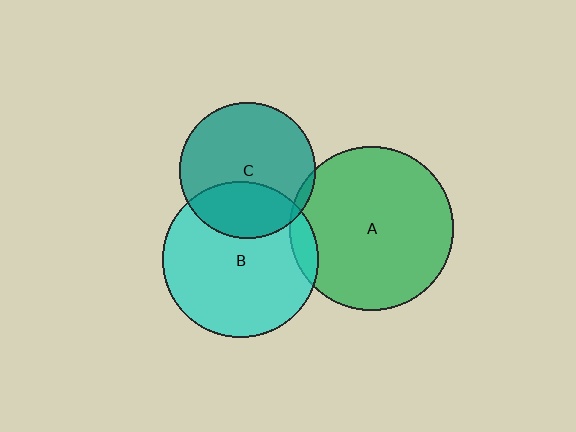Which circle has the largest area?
Circle A (green).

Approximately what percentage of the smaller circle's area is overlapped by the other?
Approximately 30%.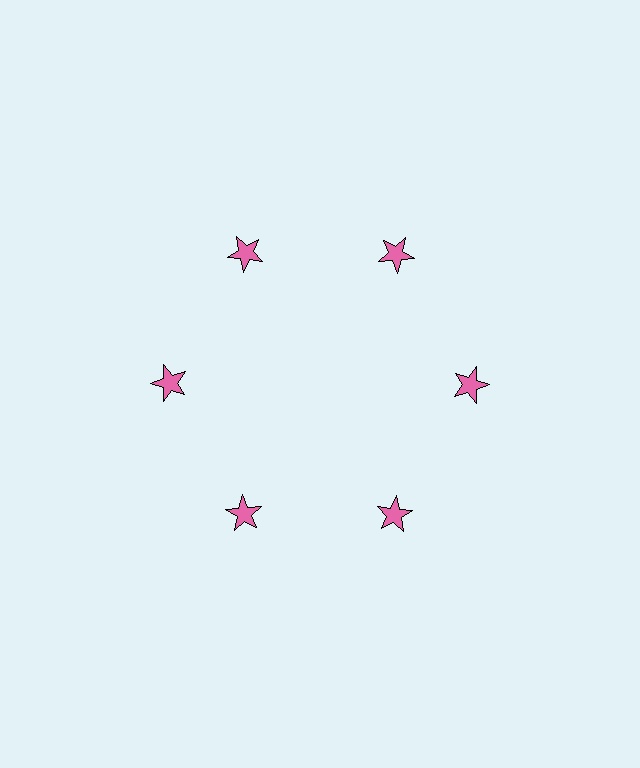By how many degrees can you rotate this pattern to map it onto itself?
The pattern maps onto itself every 60 degrees of rotation.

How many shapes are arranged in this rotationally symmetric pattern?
There are 6 shapes, arranged in 6 groups of 1.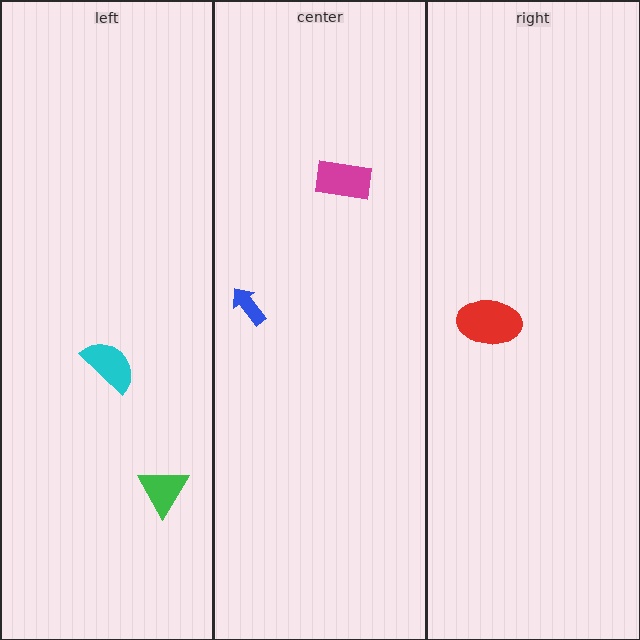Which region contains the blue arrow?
The center region.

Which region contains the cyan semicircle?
The left region.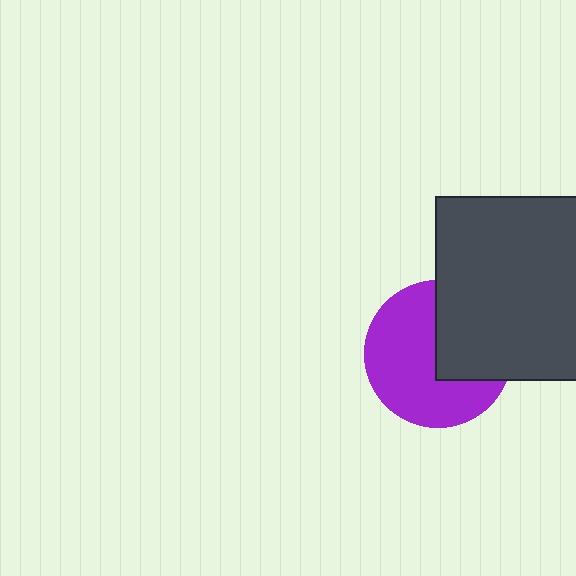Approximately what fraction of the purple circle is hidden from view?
Roughly 38% of the purple circle is hidden behind the dark gray rectangle.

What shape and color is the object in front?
The object in front is a dark gray rectangle.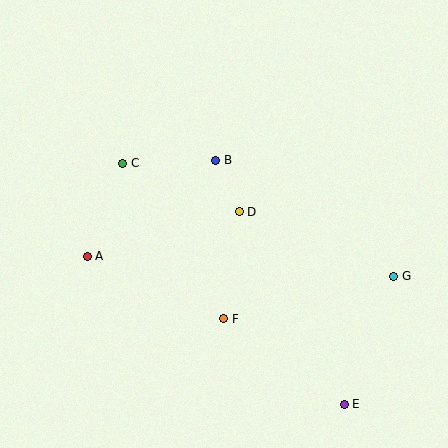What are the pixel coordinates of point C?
Point C is at (123, 163).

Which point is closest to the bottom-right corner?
Point E is closest to the bottom-right corner.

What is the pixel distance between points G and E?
The distance between G and E is 137 pixels.